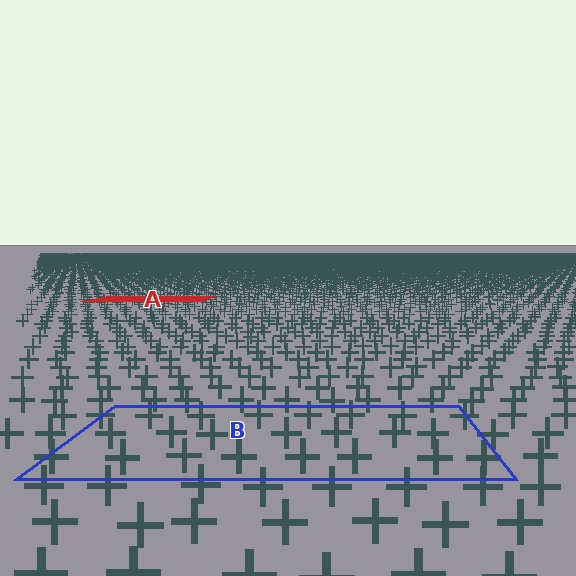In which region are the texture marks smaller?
The texture marks are smaller in region A, because it is farther away.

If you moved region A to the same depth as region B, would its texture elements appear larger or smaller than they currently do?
They would appear larger. At a closer depth, the same texture elements are projected at a bigger on-screen size.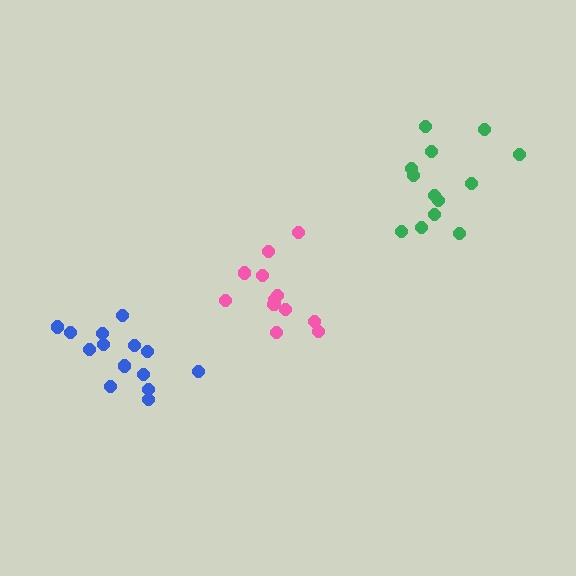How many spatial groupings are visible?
There are 3 spatial groupings.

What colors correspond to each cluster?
The clusters are colored: pink, green, blue.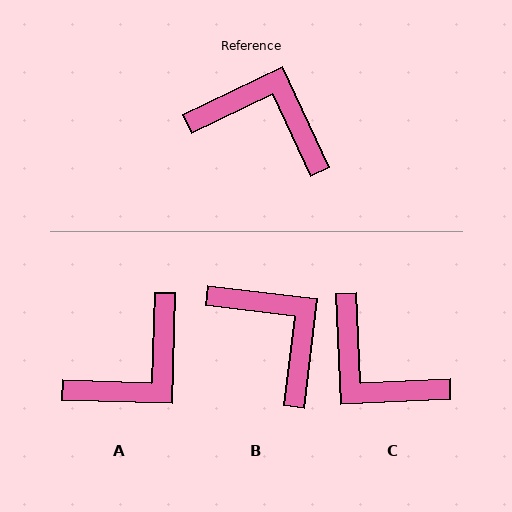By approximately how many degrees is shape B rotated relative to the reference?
Approximately 32 degrees clockwise.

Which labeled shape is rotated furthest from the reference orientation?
C, about 157 degrees away.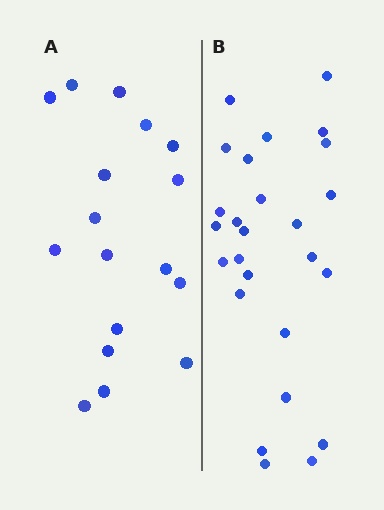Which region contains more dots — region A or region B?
Region B (the right region) has more dots.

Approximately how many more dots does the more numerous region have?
Region B has roughly 8 or so more dots than region A.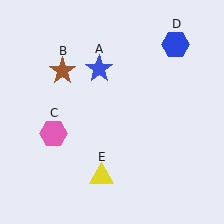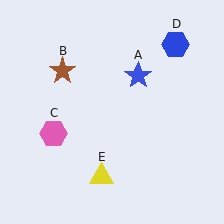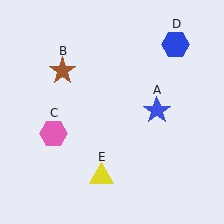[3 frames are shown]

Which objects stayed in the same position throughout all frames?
Brown star (object B) and pink hexagon (object C) and blue hexagon (object D) and yellow triangle (object E) remained stationary.